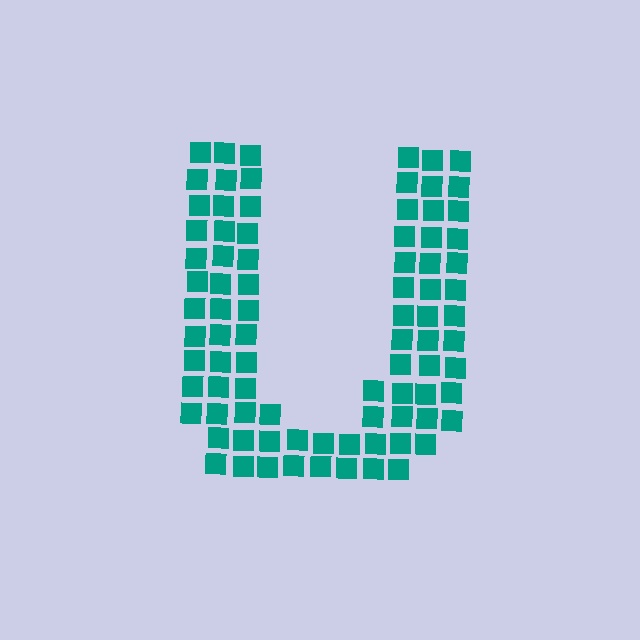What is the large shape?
The large shape is the letter U.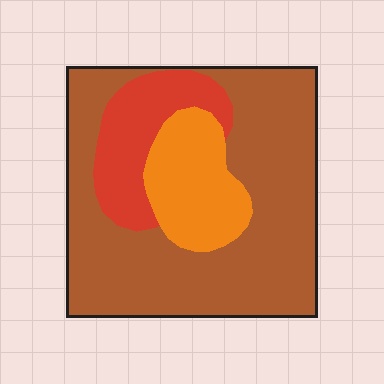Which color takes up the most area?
Brown, at roughly 65%.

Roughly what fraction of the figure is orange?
Orange covers roughly 15% of the figure.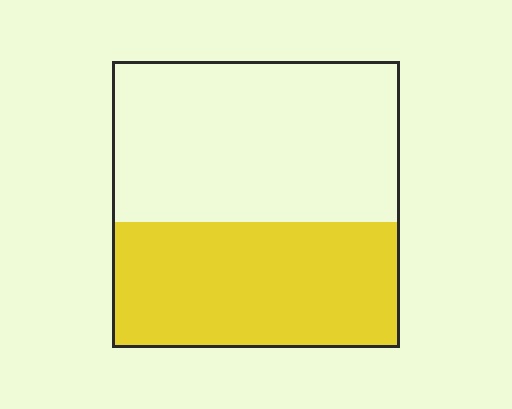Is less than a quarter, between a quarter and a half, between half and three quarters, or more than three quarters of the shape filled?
Between a quarter and a half.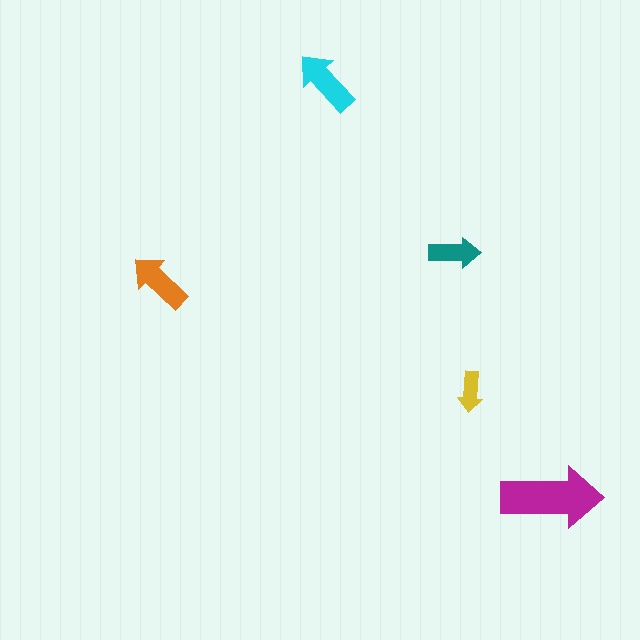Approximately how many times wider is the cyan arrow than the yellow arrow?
About 1.5 times wider.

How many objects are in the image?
There are 5 objects in the image.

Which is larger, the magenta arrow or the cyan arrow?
The magenta one.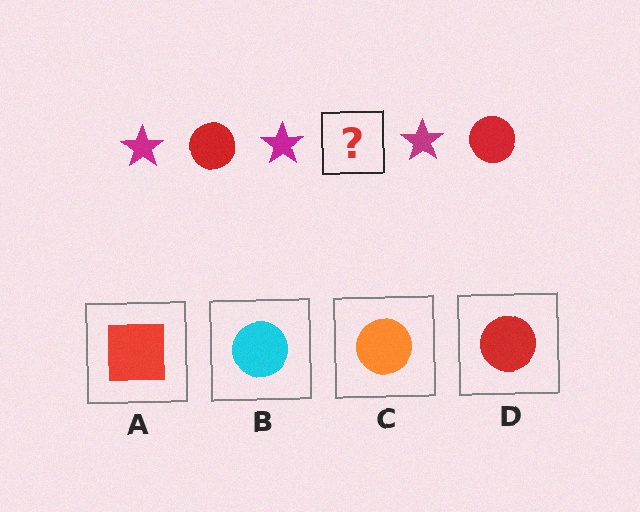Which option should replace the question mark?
Option D.